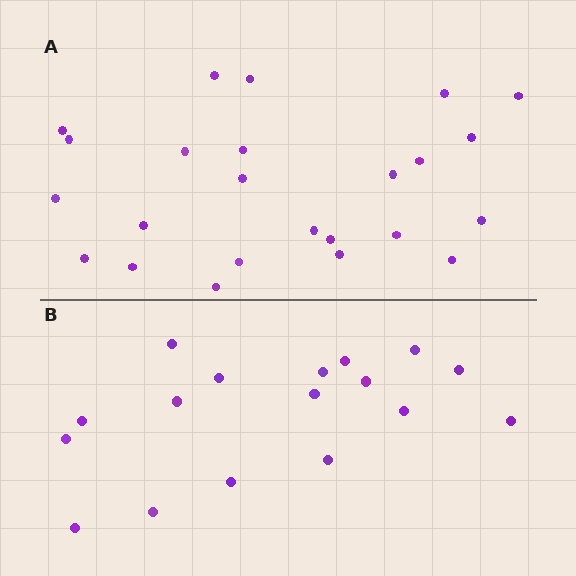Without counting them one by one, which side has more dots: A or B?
Region A (the top region) has more dots.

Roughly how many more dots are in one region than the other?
Region A has roughly 8 or so more dots than region B.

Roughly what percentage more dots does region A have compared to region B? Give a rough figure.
About 40% more.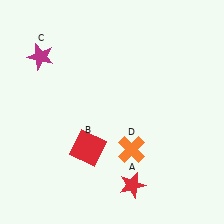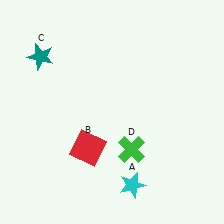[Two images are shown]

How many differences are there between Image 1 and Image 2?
There are 3 differences between the two images.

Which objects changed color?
A changed from red to cyan. C changed from magenta to teal. D changed from orange to green.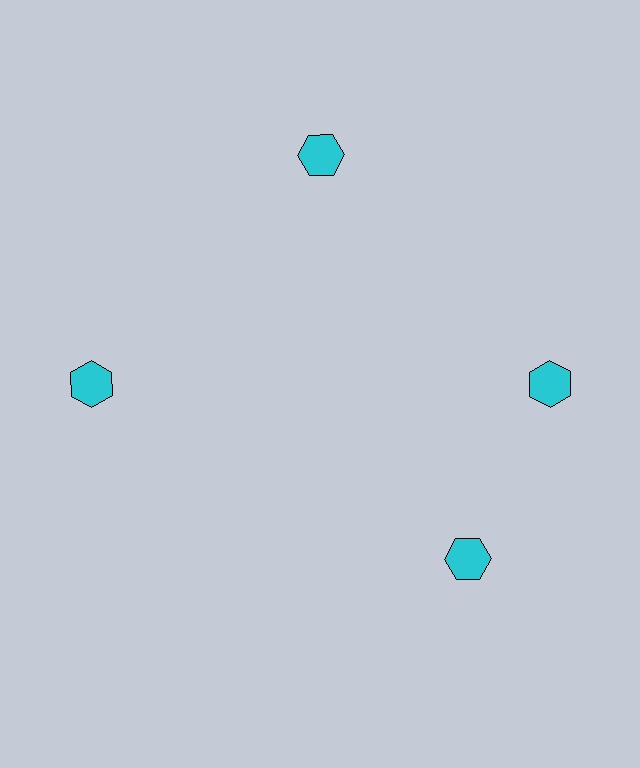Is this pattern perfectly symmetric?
No. The 4 cyan hexagons are arranged in a ring, but one element near the 6 o'clock position is rotated out of alignment along the ring, breaking the 4-fold rotational symmetry.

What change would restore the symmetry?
The symmetry would be restored by rotating it back into even spacing with its neighbors so that all 4 hexagons sit at equal angles and equal distance from the center.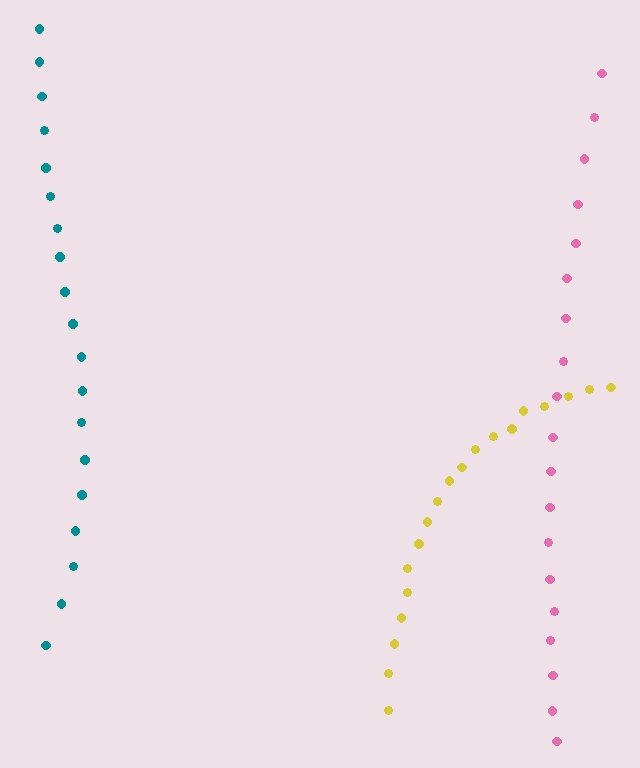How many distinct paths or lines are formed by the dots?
There are 3 distinct paths.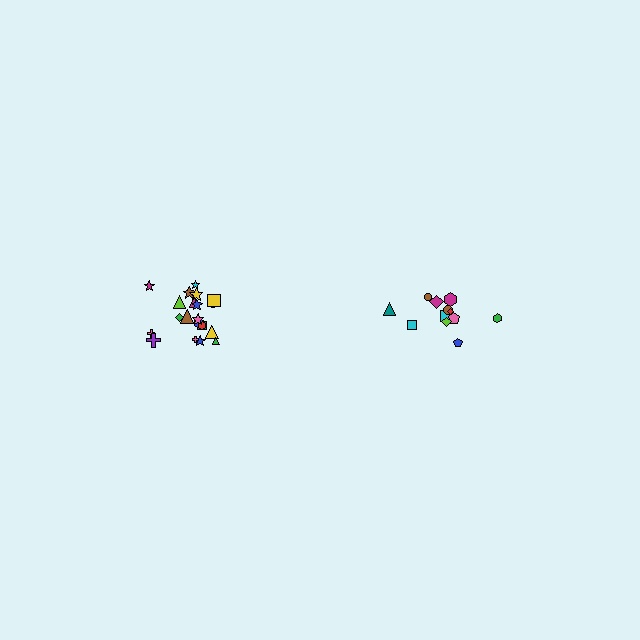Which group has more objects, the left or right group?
The left group.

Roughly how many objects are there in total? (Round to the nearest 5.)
Roughly 35 objects in total.